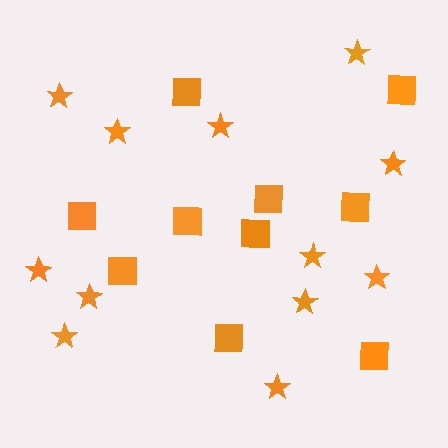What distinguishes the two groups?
There are 2 groups: one group of stars (12) and one group of squares (10).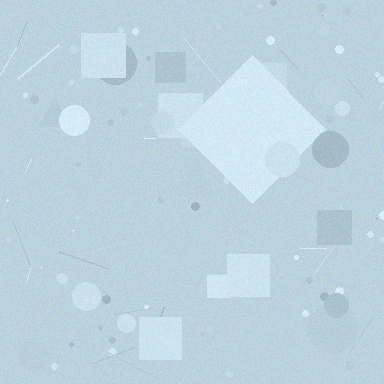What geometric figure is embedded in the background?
A diamond is embedded in the background.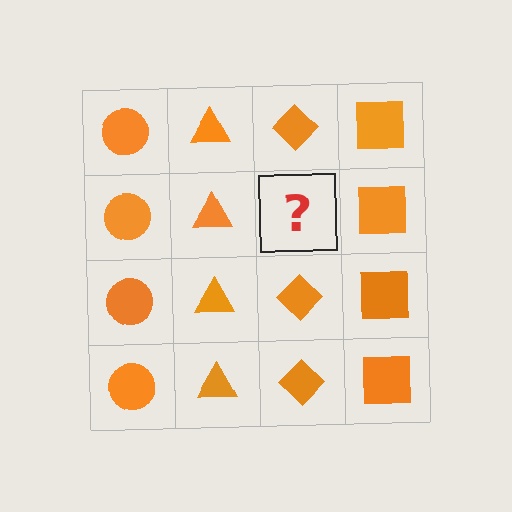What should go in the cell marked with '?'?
The missing cell should contain an orange diamond.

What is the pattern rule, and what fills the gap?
The rule is that each column has a consistent shape. The gap should be filled with an orange diamond.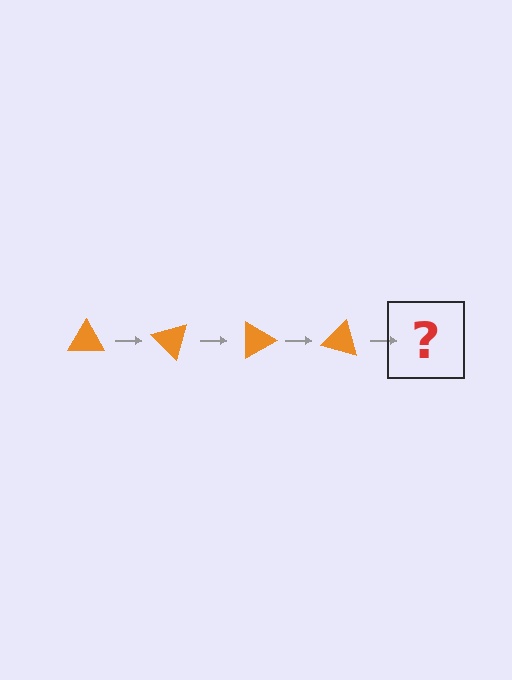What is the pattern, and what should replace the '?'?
The pattern is that the triangle rotates 45 degrees each step. The '?' should be an orange triangle rotated 180 degrees.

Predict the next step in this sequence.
The next step is an orange triangle rotated 180 degrees.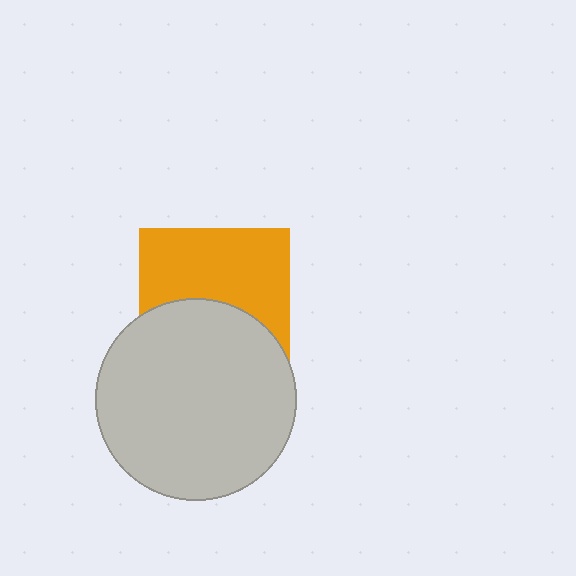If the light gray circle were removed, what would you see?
You would see the complete orange square.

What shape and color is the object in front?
The object in front is a light gray circle.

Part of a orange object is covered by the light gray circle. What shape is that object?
It is a square.